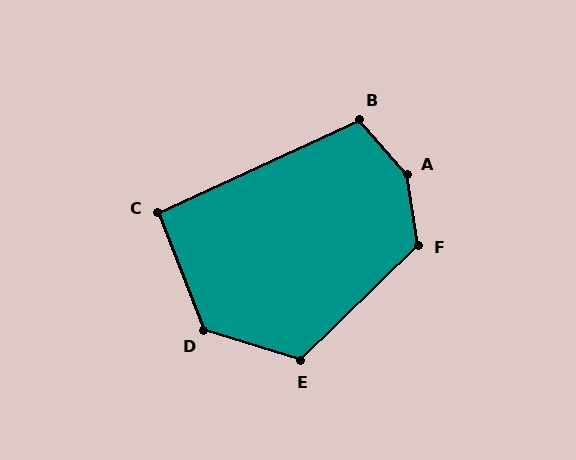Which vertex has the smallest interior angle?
C, at approximately 94 degrees.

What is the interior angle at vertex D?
Approximately 128 degrees (obtuse).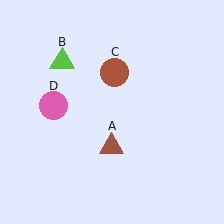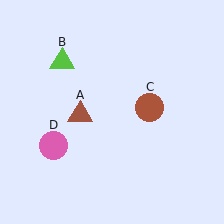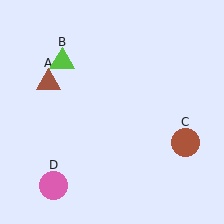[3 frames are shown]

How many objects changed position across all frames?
3 objects changed position: brown triangle (object A), brown circle (object C), pink circle (object D).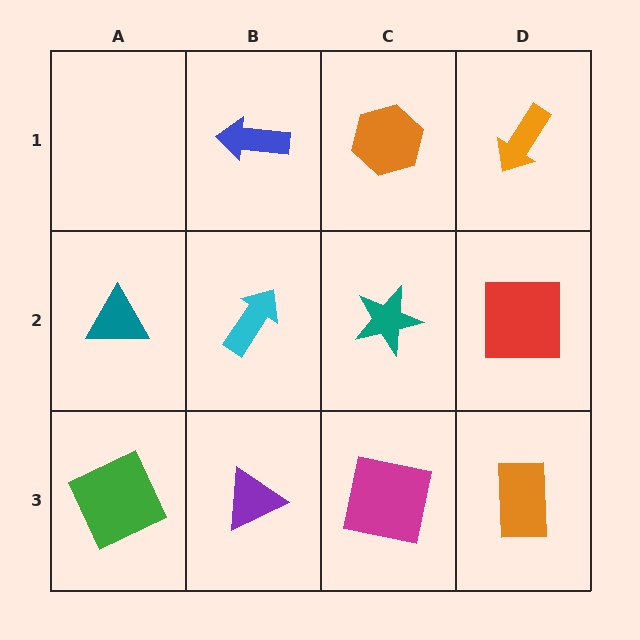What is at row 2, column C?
A teal star.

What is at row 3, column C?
A magenta square.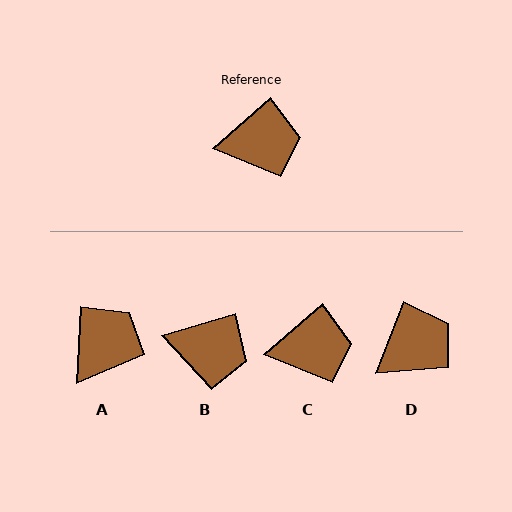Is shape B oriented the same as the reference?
No, it is off by about 25 degrees.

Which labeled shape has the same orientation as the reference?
C.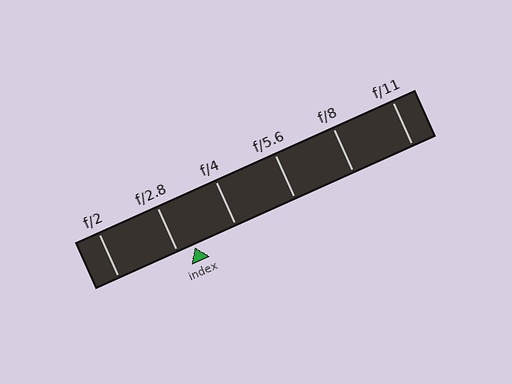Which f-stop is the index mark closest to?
The index mark is closest to f/2.8.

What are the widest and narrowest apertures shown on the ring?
The widest aperture shown is f/2 and the narrowest is f/11.